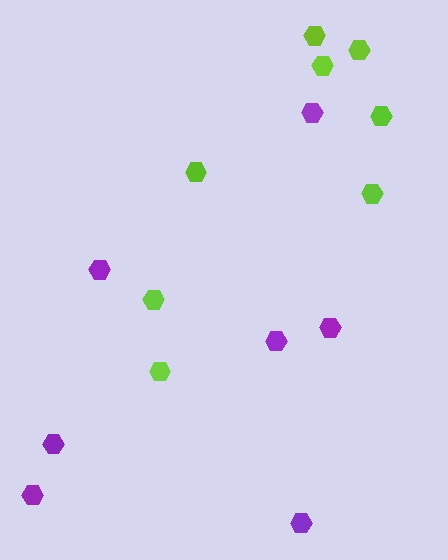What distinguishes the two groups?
There are 2 groups: one group of purple hexagons (7) and one group of lime hexagons (8).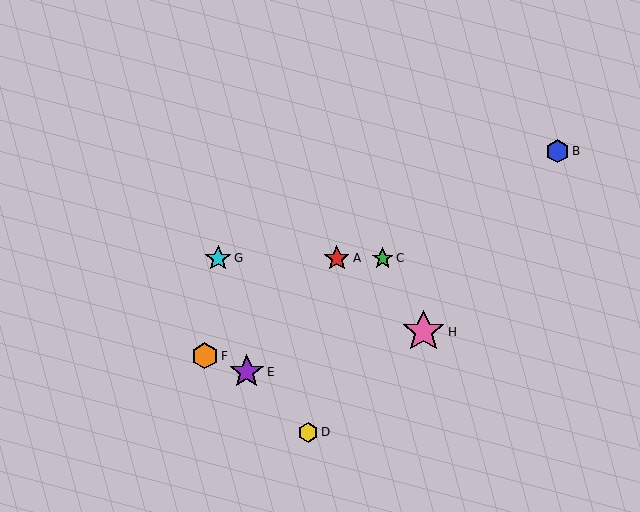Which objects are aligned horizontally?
Objects A, C, G are aligned horizontally.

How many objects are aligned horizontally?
3 objects (A, C, G) are aligned horizontally.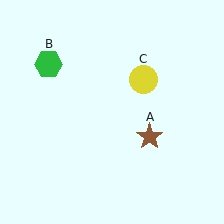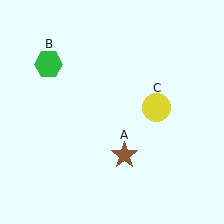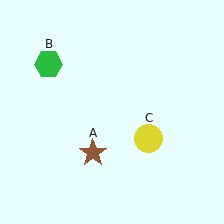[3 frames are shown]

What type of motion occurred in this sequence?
The brown star (object A), yellow circle (object C) rotated clockwise around the center of the scene.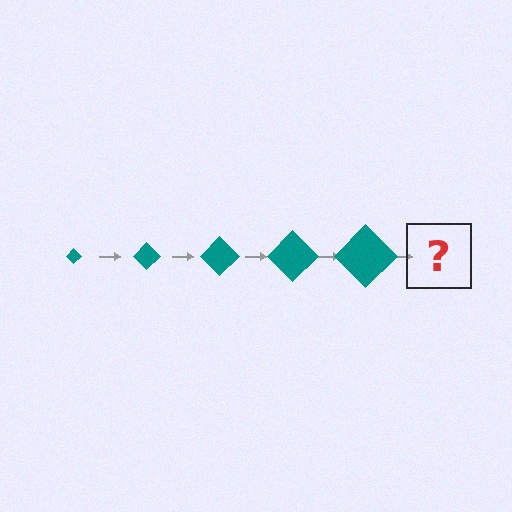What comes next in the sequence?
The next element should be a teal diamond, larger than the previous one.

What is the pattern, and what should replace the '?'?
The pattern is that the diamond gets progressively larger each step. The '?' should be a teal diamond, larger than the previous one.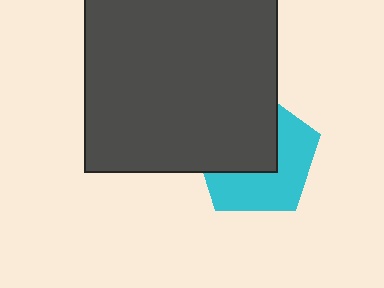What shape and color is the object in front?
The object in front is a dark gray square.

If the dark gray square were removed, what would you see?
You would see the complete cyan pentagon.